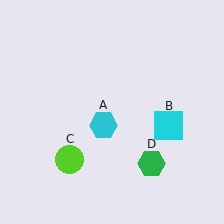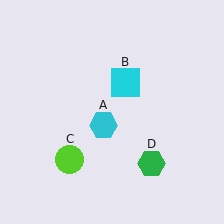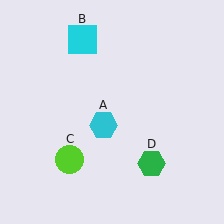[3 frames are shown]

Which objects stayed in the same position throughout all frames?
Cyan hexagon (object A) and lime circle (object C) and green hexagon (object D) remained stationary.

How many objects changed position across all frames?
1 object changed position: cyan square (object B).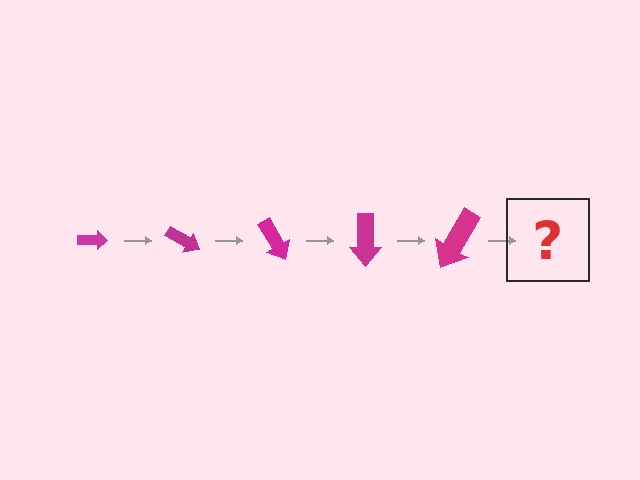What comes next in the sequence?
The next element should be an arrow, larger than the previous one and rotated 150 degrees from the start.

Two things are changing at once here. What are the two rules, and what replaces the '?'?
The two rules are that the arrow grows larger each step and it rotates 30 degrees each step. The '?' should be an arrow, larger than the previous one and rotated 150 degrees from the start.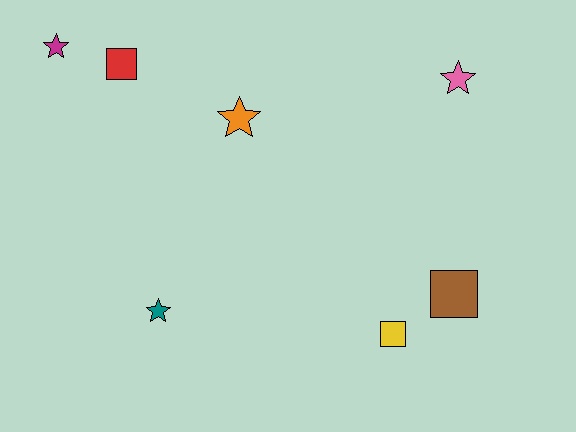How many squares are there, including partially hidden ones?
There are 3 squares.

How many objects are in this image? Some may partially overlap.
There are 7 objects.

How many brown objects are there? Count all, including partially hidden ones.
There is 1 brown object.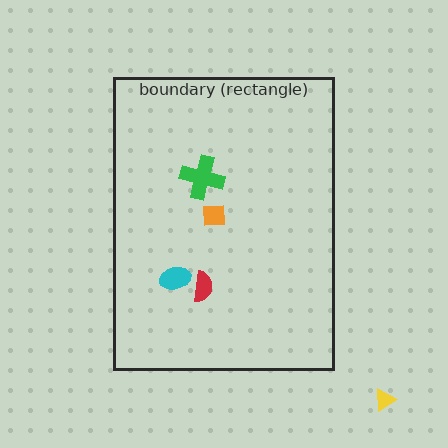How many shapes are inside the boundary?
4 inside, 1 outside.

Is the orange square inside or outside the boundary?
Inside.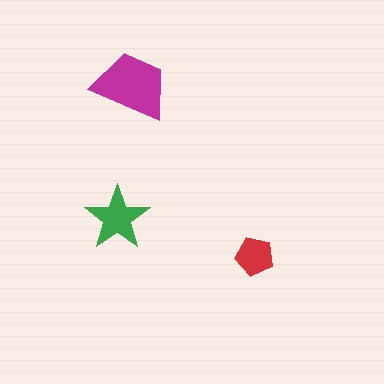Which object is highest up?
The magenta trapezoid is topmost.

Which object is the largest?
The magenta trapezoid.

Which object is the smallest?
The red pentagon.